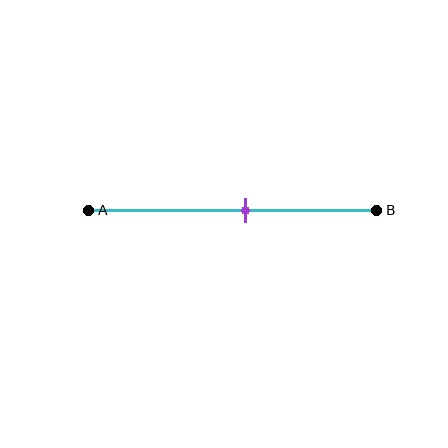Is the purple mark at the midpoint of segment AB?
No, the mark is at about 55% from A, not at the 50% midpoint.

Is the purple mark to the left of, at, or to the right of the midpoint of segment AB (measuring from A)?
The purple mark is to the right of the midpoint of segment AB.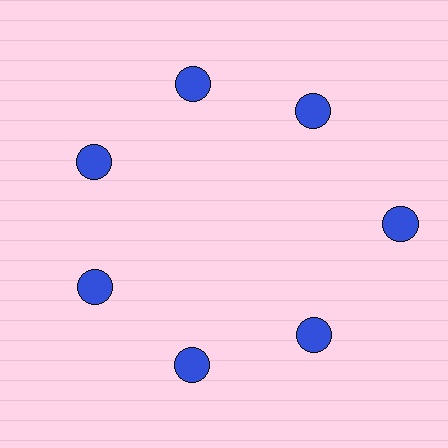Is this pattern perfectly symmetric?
No. The 7 blue circles are arranged in a ring, but one element near the 3 o'clock position is pushed outward from the center, breaking the 7-fold rotational symmetry.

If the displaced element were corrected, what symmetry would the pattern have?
It would have 7-fold rotational symmetry — the pattern would map onto itself every 51 degrees.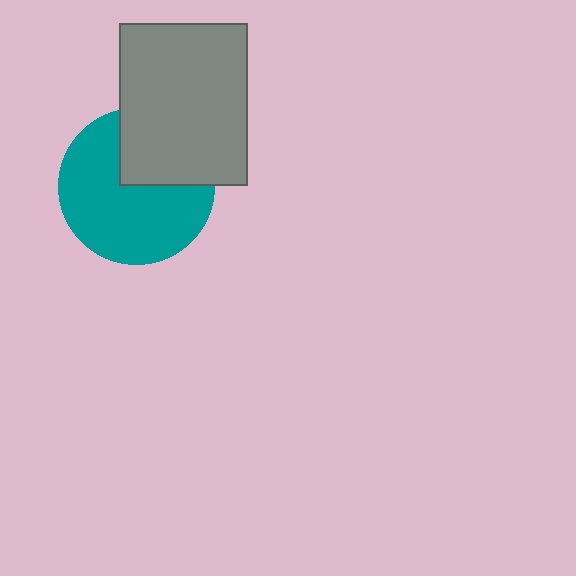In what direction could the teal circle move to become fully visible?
The teal circle could move down. That would shift it out from behind the gray rectangle entirely.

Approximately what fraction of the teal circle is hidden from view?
Roughly 31% of the teal circle is hidden behind the gray rectangle.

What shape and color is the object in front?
The object in front is a gray rectangle.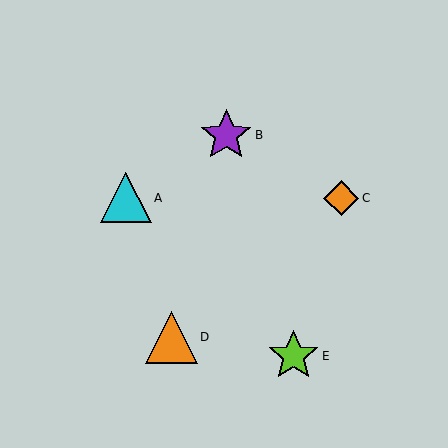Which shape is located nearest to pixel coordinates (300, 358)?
The lime star (labeled E) at (294, 356) is nearest to that location.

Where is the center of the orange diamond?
The center of the orange diamond is at (341, 198).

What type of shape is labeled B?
Shape B is a purple star.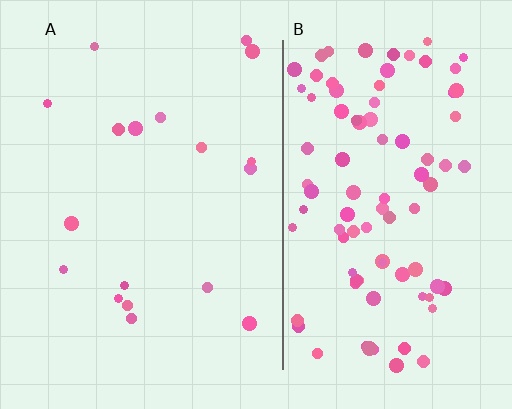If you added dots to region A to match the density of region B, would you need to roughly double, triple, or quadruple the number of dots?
Approximately quadruple.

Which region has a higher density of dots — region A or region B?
B (the right).